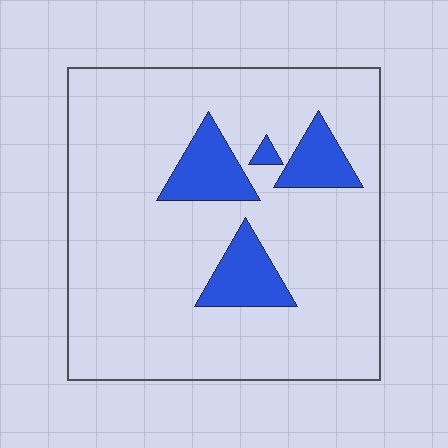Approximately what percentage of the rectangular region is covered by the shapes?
Approximately 15%.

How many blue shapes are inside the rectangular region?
4.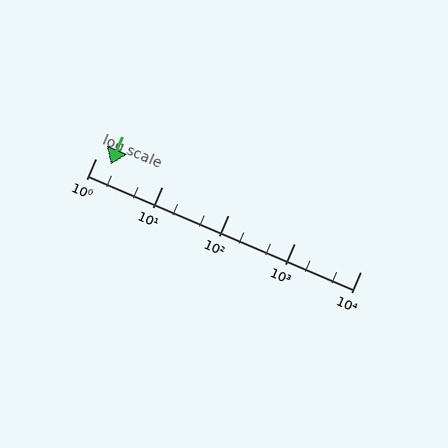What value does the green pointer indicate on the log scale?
The pointer indicates approximately 1.7.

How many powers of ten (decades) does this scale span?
The scale spans 4 decades, from 1 to 10000.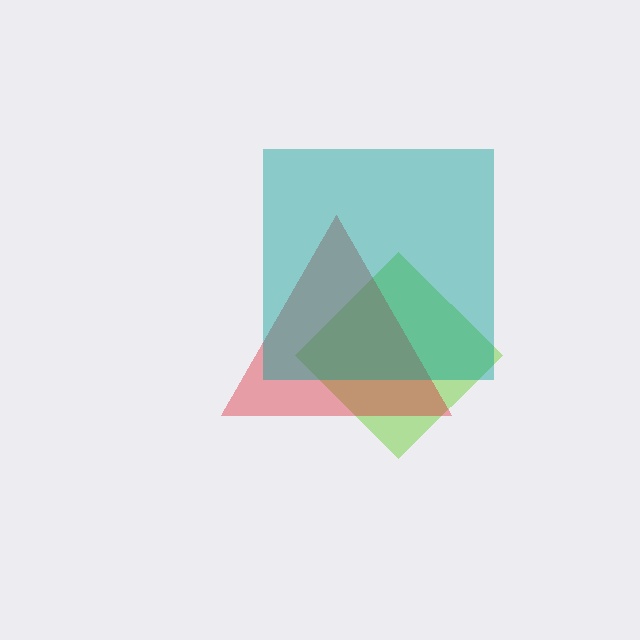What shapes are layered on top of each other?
The layered shapes are: a lime diamond, a red triangle, a teal square.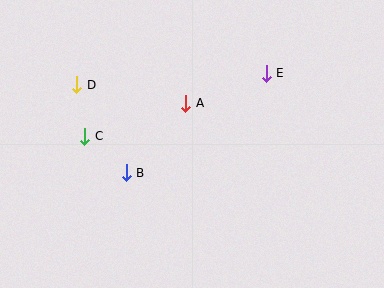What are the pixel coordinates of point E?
Point E is at (266, 73).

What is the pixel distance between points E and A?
The distance between E and A is 86 pixels.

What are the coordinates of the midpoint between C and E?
The midpoint between C and E is at (176, 105).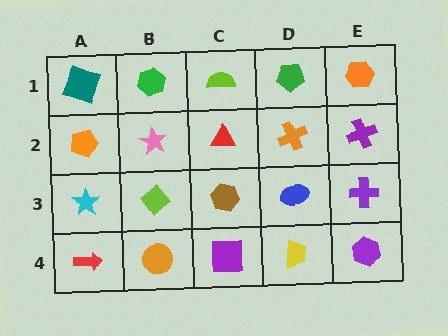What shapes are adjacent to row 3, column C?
A red triangle (row 2, column C), a purple square (row 4, column C), a lime diamond (row 3, column B), a blue ellipse (row 3, column D).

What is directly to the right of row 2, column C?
An orange cross.